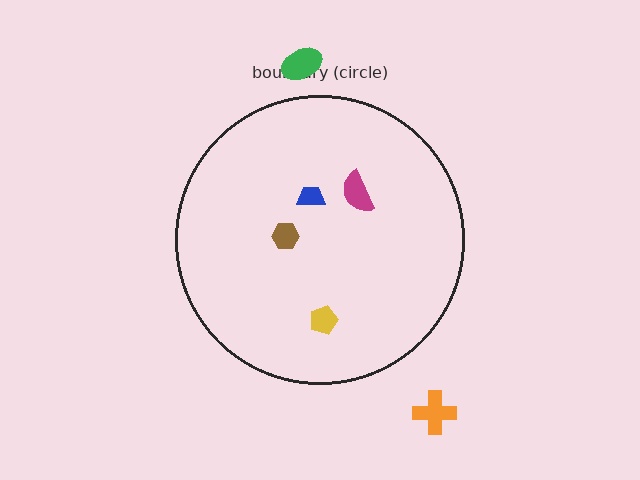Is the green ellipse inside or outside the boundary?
Outside.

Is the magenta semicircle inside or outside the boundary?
Inside.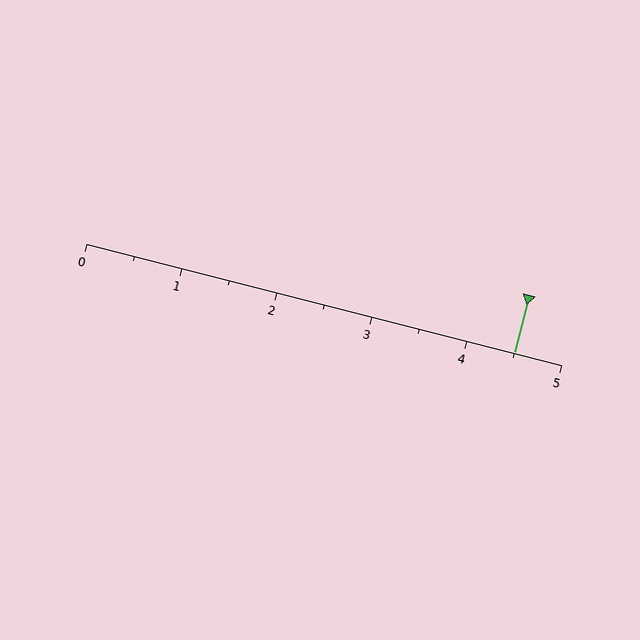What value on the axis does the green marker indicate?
The marker indicates approximately 4.5.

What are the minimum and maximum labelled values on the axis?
The axis runs from 0 to 5.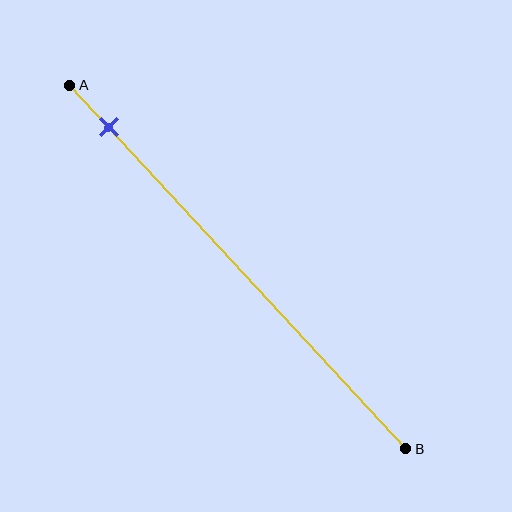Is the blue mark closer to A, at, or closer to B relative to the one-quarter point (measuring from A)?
The blue mark is closer to point A than the one-quarter point of segment AB.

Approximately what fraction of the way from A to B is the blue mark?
The blue mark is approximately 10% of the way from A to B.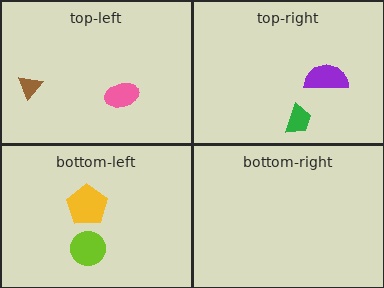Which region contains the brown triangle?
The top-left region.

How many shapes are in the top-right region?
2.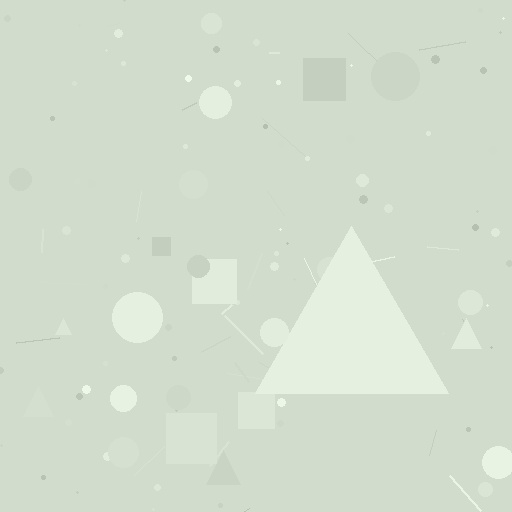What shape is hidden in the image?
A triangle is hidden in the image.